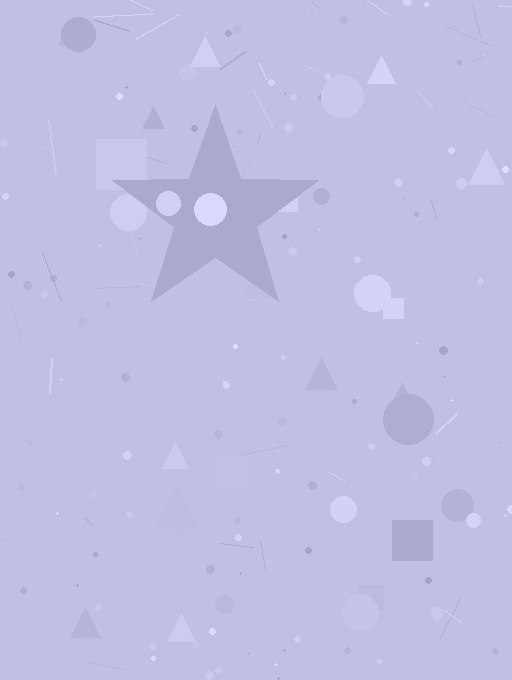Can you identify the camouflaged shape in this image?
The camouflaged shape is a star.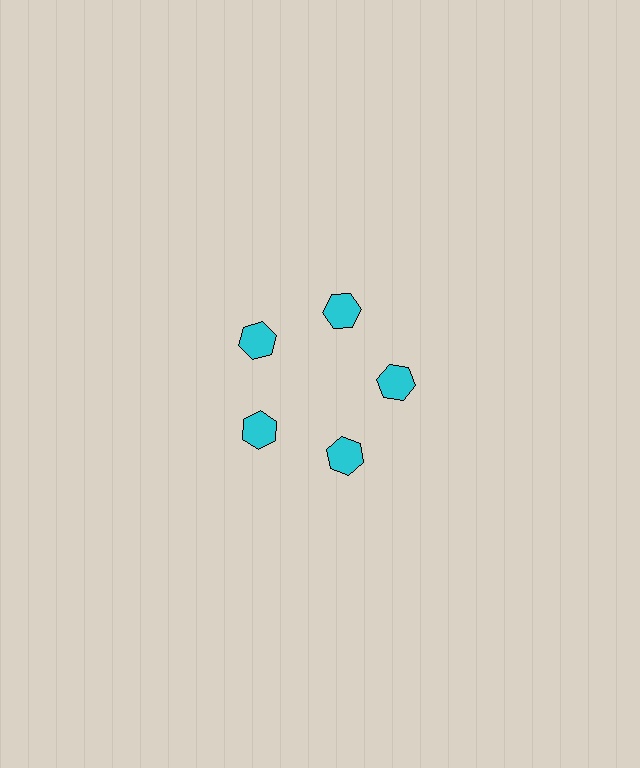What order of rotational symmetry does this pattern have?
This pattern has 5-fold rotational symmetry.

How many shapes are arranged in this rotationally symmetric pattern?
There are 5 shapes, arranged in 5 groups of 1.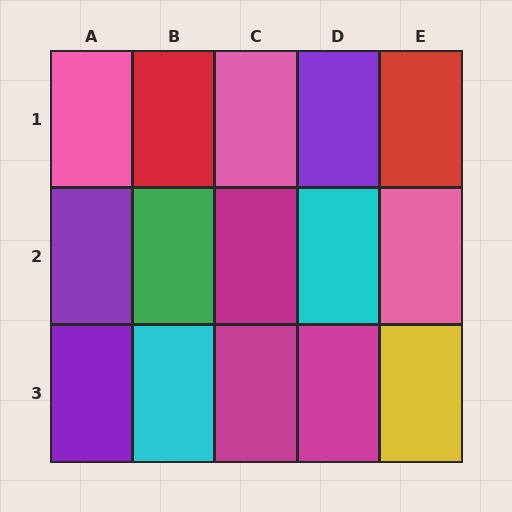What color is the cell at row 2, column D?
Cyan.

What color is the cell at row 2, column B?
Green.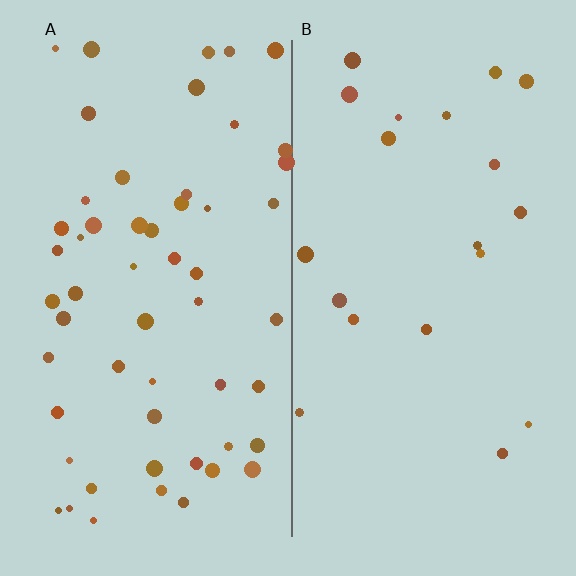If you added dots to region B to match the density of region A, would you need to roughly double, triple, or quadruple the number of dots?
Approximately triple.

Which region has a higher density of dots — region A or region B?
A (the left).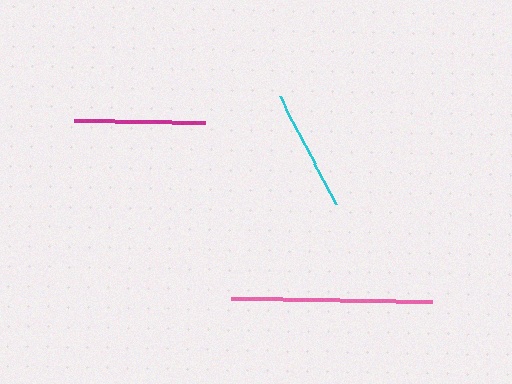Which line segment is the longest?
The pink line is the longest at approximately 201 pixels.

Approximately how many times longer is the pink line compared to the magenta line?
The pink line is approximately 1.5 times the length of the magenta line.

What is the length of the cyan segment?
The cyan segment is approximately 122 pixels long.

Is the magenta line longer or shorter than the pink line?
The pink line is longer than the magenta line.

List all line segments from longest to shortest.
From longest to shortest: pink, magenta, cyan.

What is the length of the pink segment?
The pink segment is approximately 201 pixels long.